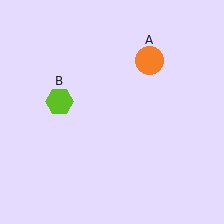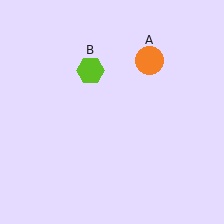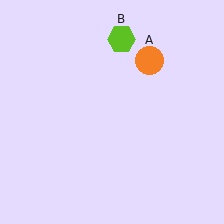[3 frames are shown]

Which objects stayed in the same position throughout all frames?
Orange circle (object A) remained stationary.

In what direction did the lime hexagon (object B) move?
The lime hexagon (object B) moved up and to the right.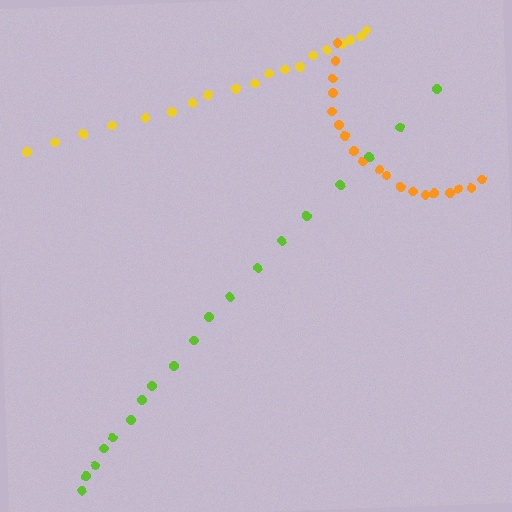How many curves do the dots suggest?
There are 3 distinct paths.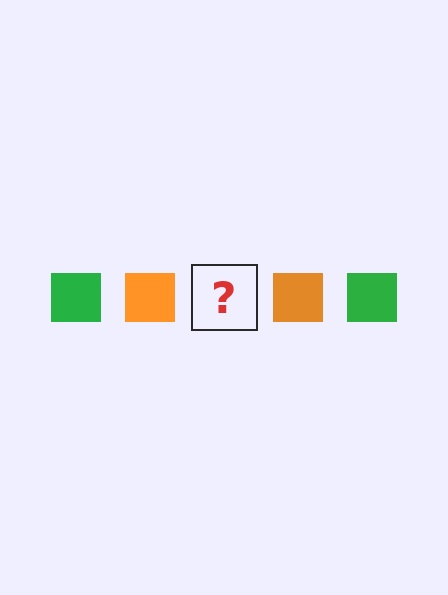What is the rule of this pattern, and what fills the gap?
The rule is that the pattern cycles through green, orange squares. The gap should be filled with a green square.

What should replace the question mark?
The question mark should be replaced with a green square.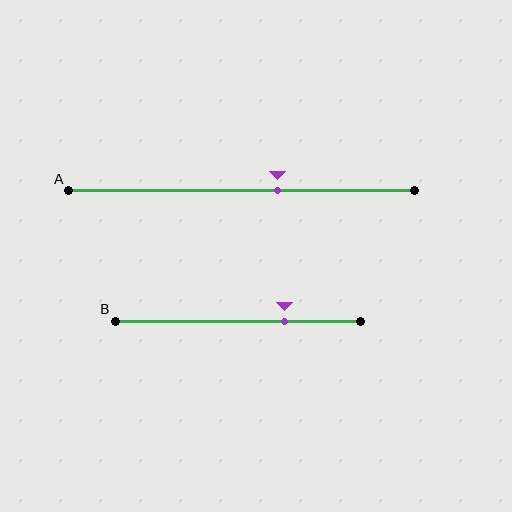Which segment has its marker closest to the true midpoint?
Segment A has its marker closest to the true midpoint.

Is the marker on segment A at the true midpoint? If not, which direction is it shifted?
No, the marker on segment A is shifted to the right by about 10% of the segment length.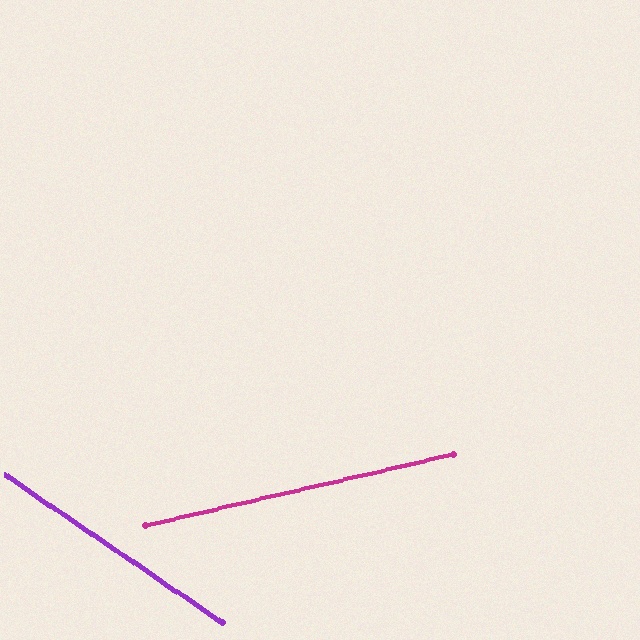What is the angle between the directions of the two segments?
Approximately 47 degrees.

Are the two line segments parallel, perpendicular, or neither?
Neither parallel nor perpendicular — they differ by about 47°.